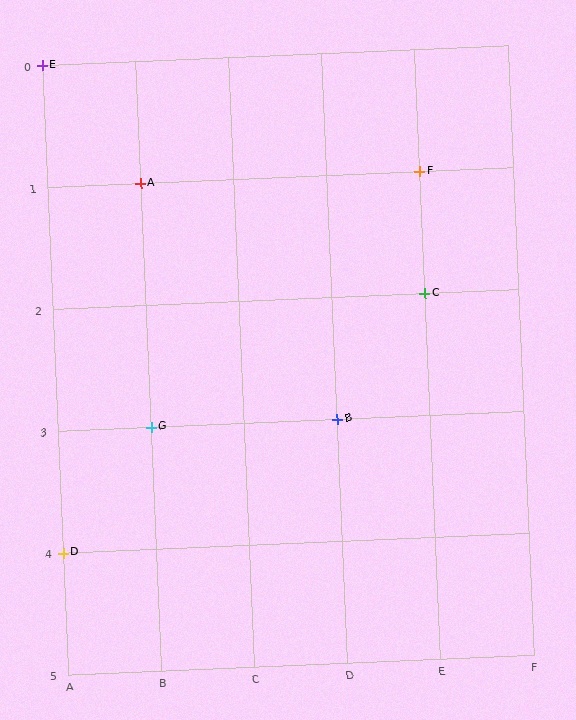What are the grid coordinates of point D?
Point D is at grid coordinates (A, 4).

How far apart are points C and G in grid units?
Points C and G are 3 columns and 1 row apart (about 3.2 grid units diagonally).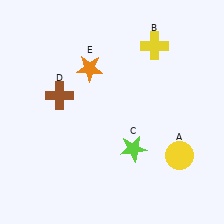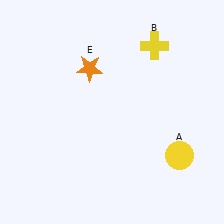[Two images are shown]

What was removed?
The brown cross (D), the lime star (C) were removed in Image 2.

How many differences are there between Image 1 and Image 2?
There are 2 differences between the two images.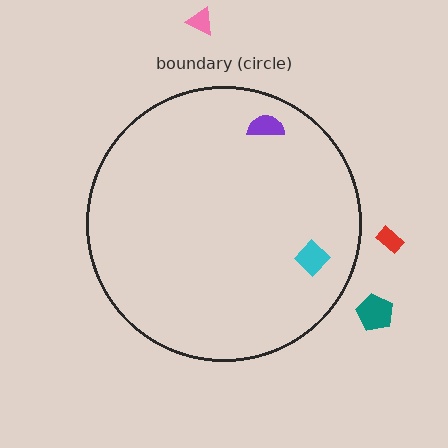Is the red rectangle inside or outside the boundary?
Outside.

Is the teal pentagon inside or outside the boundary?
Outside.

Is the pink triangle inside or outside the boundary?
Outside.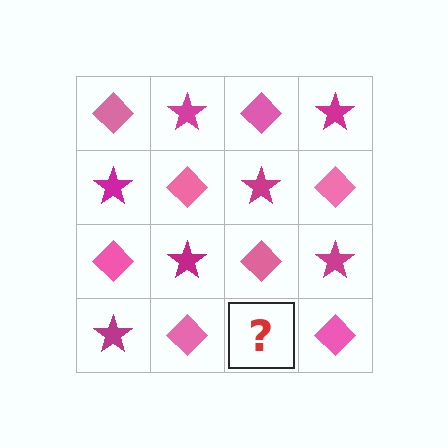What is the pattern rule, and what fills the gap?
The rule is that it alternates pink diamond and magenta star in a checkerboard pattern. The gap should be filled with a magenta star.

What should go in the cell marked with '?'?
The missing cell should contain a magenta star.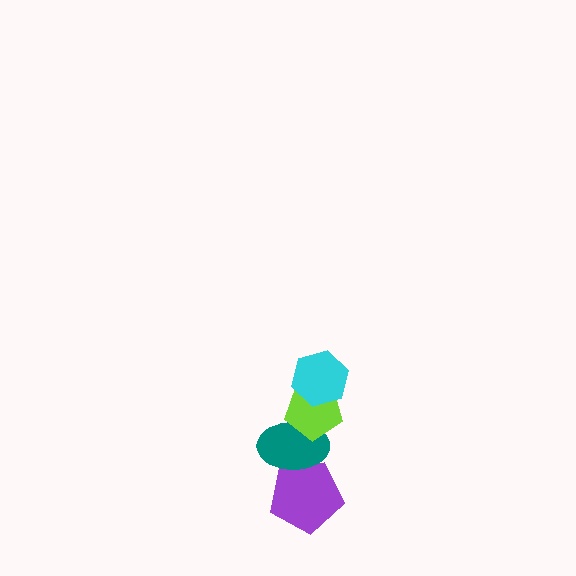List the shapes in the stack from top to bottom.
From top to bottom: the cyan hexagon, the lime pentagon, the teal ellipse, the purple pentagon.